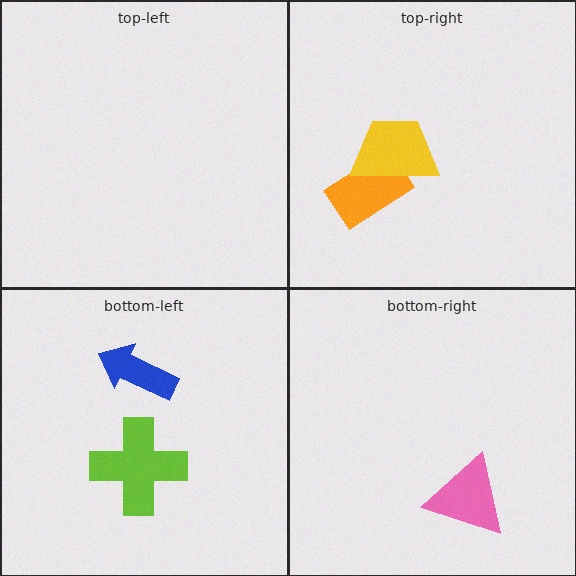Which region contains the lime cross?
The bottom-left region.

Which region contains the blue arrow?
The bottom-left region.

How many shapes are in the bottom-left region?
2.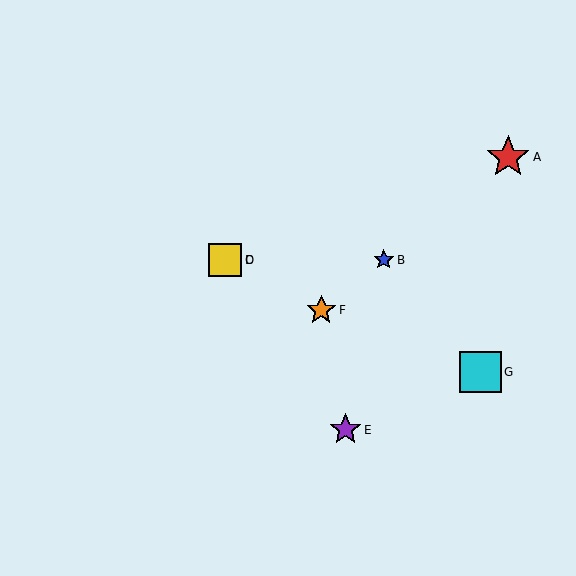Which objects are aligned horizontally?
Objects B, C, D are aligned horizontally.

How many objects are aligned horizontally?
3 objects (B, C, D) are aligned horizontally.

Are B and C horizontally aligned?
Yes, both are at y≈260.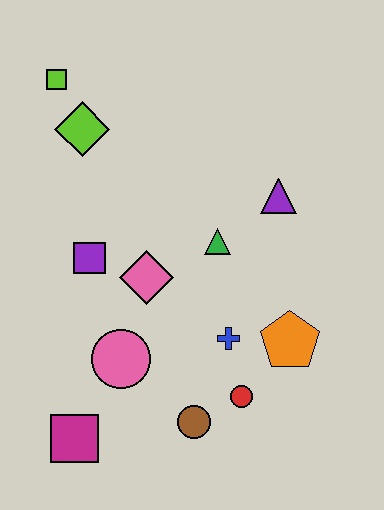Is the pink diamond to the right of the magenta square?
Yes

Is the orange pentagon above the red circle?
Yes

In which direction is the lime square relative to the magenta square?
The lime square is above the magenta square.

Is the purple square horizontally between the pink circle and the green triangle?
No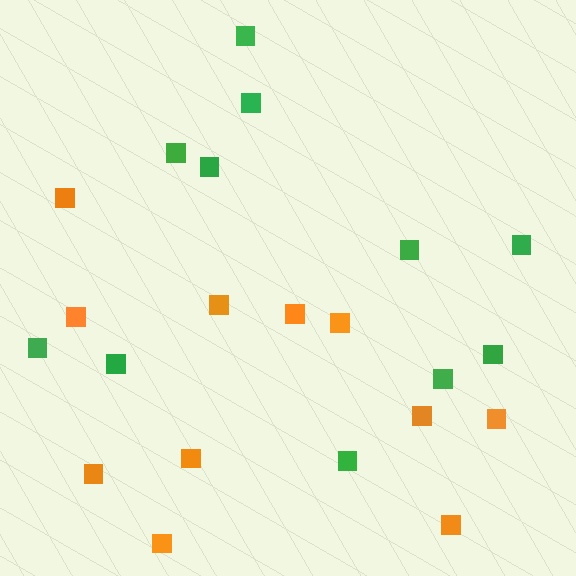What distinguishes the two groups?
There are 2 groups: one group of green squares (11) and one group of orange squares (11).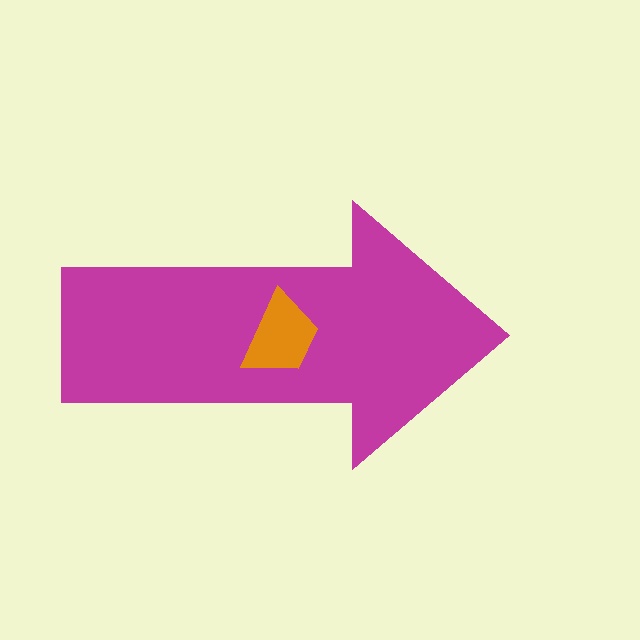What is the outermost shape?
The magenta arrow.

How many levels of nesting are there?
2.